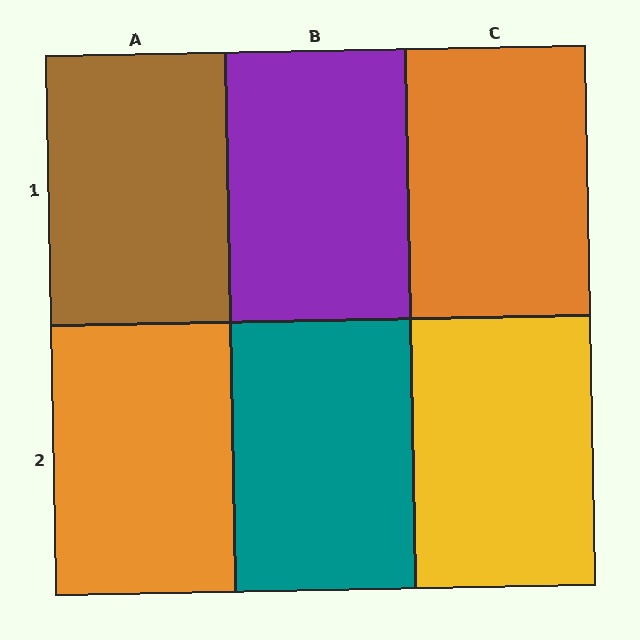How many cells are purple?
1 cell is purple.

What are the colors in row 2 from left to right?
Orange, teal, yellow.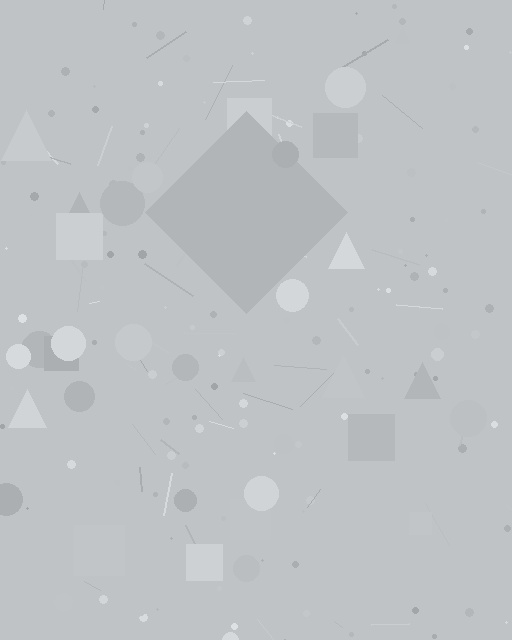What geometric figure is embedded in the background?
A diamond is embedded in the background.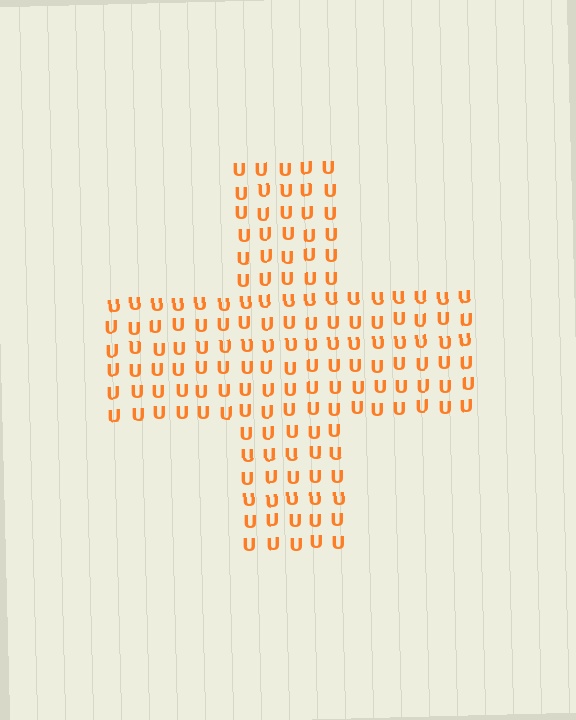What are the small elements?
The small elements are letter U's.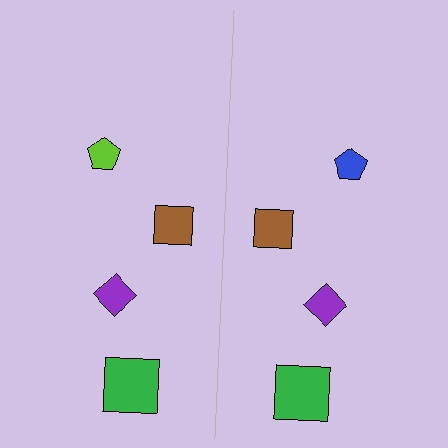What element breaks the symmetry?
The blue pentagon on the right side breaks the symmetry — its mirror counterpart is lime.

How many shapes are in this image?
There are 8 shapes in this image.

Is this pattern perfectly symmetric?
No, the pattern is not perfectly symmetric. The blue pentagon on the right side breaks the symmetry — its mirror counterpart is lime.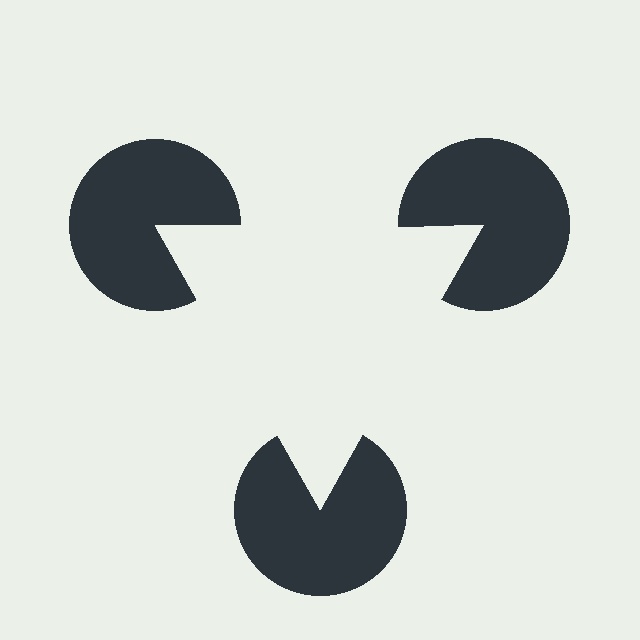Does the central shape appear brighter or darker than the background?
It typically appears slightly brighter than the background, even though no actual brightness change is drawn.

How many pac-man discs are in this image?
There are 3 — one at each vertex of the illusory triangle.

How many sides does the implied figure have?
3 sides.